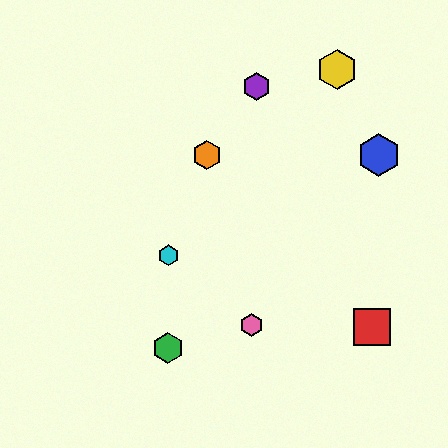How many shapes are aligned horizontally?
2 shapes (the blue hexagon, the orange hexagon) are aligned horizontally.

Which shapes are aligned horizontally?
The blue hexagon, the orange hexagon are aligned horizontally.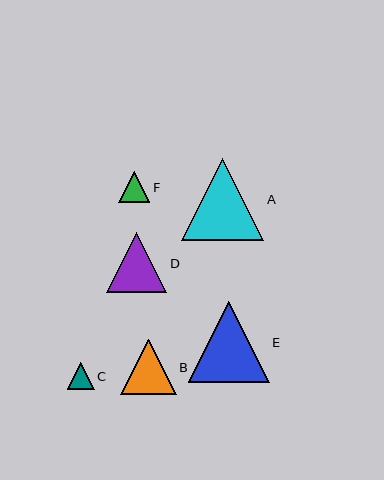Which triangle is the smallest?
Triangle C is the smallest with a size of approximately 27 pixels.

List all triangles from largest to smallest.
From largest to smallest: A, E, D, B, F, C.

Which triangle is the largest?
Triangle A is the largest with a size of approximately 82 pixels.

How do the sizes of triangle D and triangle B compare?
Triangle D and triangle B are approximately the same size.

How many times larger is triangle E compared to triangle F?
Triangle E is approximately 2.6 times the size of triangle F.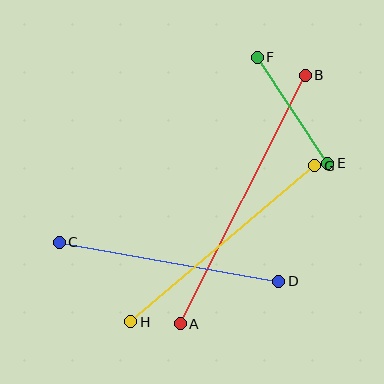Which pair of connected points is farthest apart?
Points A and B are farthest apart.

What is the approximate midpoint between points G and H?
The midpoint is at approximately (223, 244) pixels.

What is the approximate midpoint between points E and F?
The midpoint is at approximately (292, 110) pixels.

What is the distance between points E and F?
The distance is approximately 127 pixels.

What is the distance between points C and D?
The distance is approximately 223 pixels.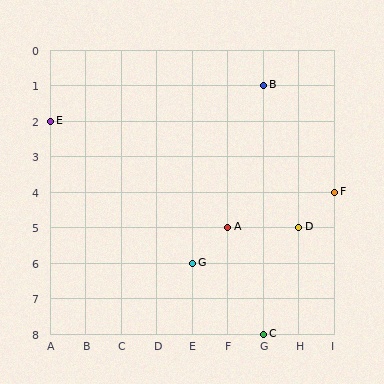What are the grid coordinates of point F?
Point F is at grid coordinates (I, 4).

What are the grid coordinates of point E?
Point E is at grid coordinates (A, 2).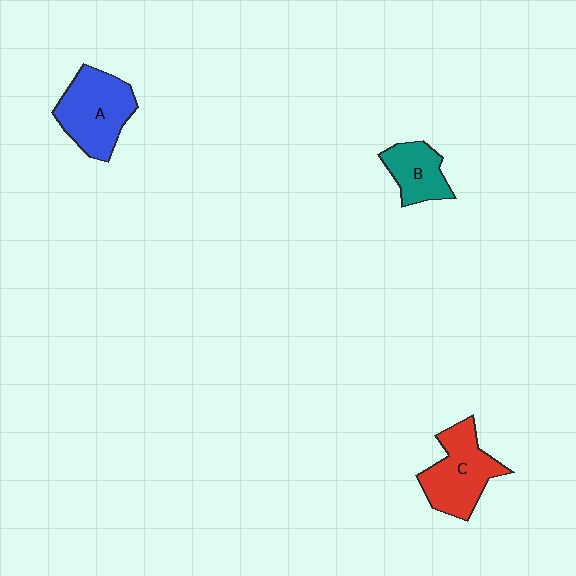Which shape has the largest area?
Shape A (blue).